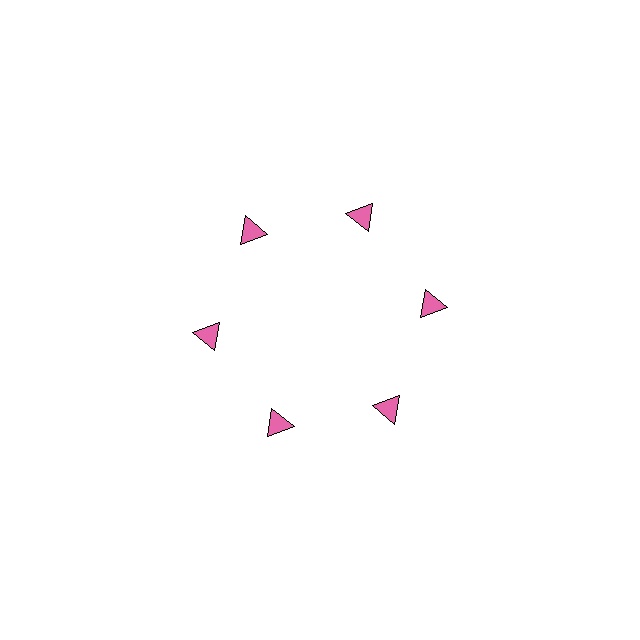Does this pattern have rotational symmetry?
Yes, this pattern has 6-fold rotational symmetry. It looks the same after rotating 60 degrees around the center.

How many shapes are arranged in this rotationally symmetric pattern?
There are 6 shapes, arranged in 6 groups of 1.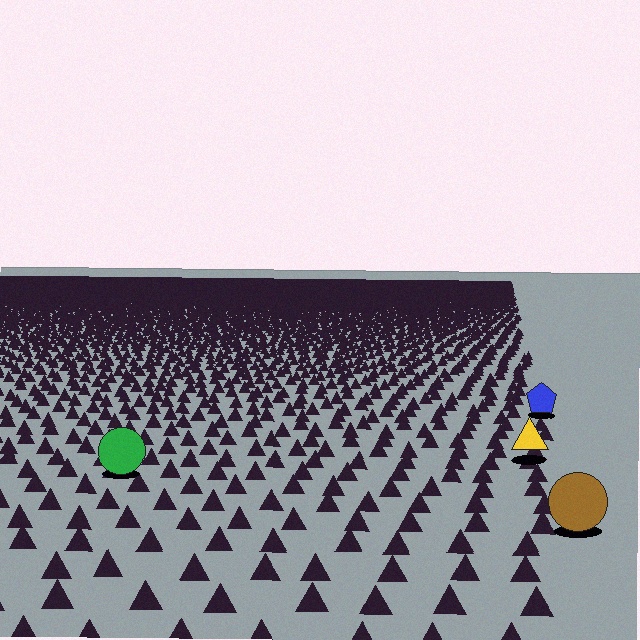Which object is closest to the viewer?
The brown circle is closest. The texture marks near it are larger and more spread out.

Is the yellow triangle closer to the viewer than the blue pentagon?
Yes. The yellow triangle is closer — you can tell from the texture gradient: the ground texture is coarser near it.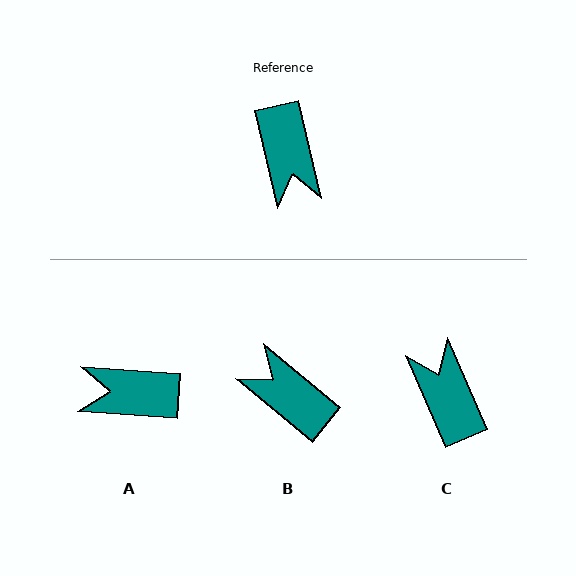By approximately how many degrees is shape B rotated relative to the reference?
Approximately 143 degrees clockwise.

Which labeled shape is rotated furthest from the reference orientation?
C, about 169 degrees away.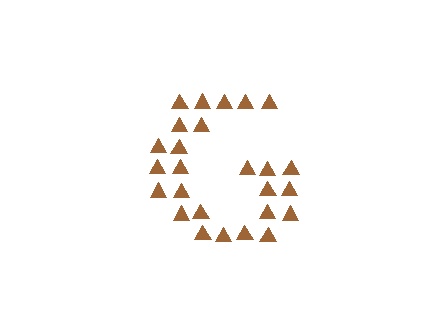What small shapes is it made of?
It is made of small triangles.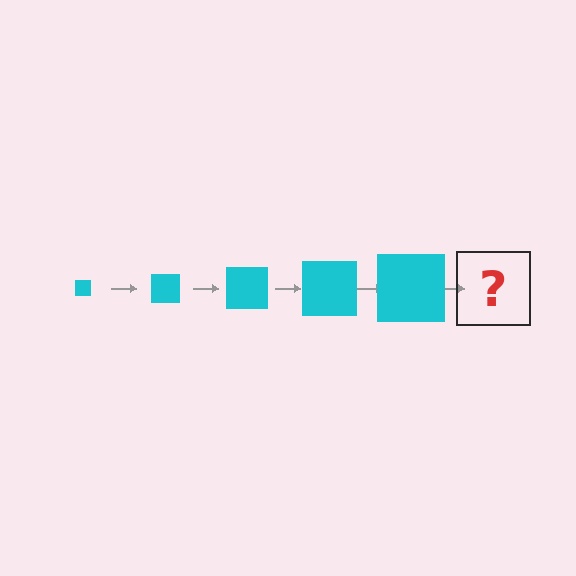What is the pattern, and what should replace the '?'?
The pattern is that the square gets progressively larger each step. The '?' should be a cyan square, larger than the previous one.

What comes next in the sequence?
The next element should be a cyan square, larger than the previous one.